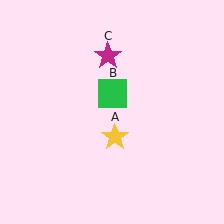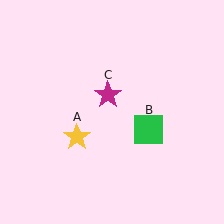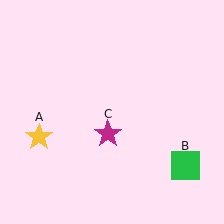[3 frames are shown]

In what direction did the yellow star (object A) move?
The yellow star (object A) moved left.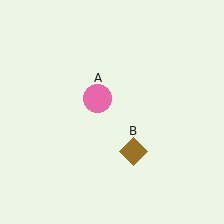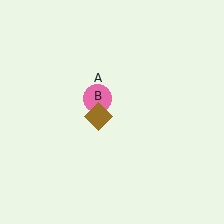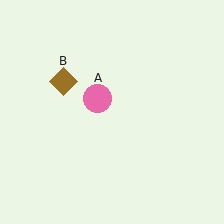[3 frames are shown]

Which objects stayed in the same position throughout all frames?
Pink circle (object A) remained stationary.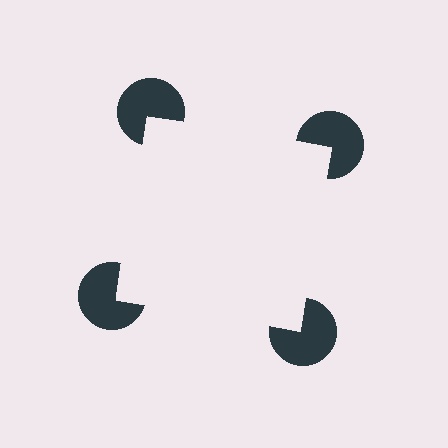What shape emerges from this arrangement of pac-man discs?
An illusory square — its edges are inferred from the aligned wedge cuts in the pac-man discs, not physically drawn.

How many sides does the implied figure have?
4 sides.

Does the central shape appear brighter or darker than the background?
It typically appears slightly brighter than the background, even though no actual brightness change is drawn.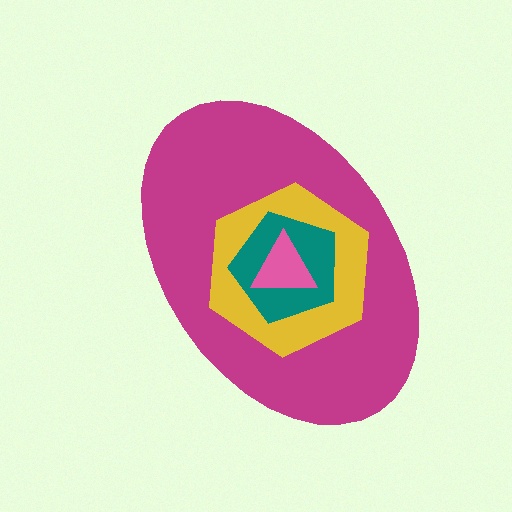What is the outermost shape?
The magenta ellipse.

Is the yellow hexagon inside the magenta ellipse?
Yes.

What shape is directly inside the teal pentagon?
The pink triangle.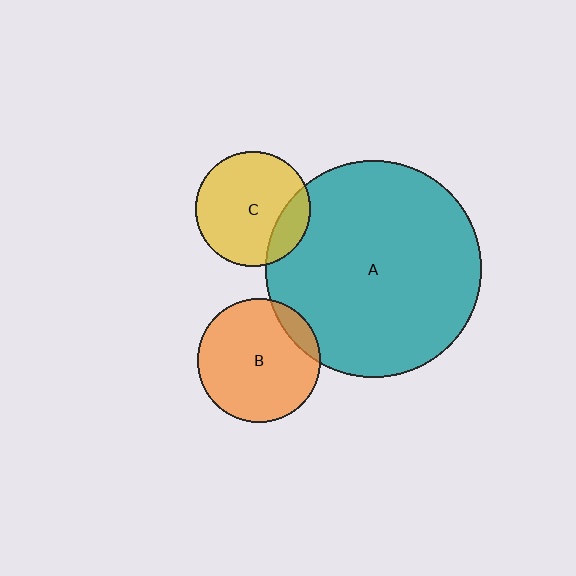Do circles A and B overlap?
Yes.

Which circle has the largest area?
Circle A (teal).